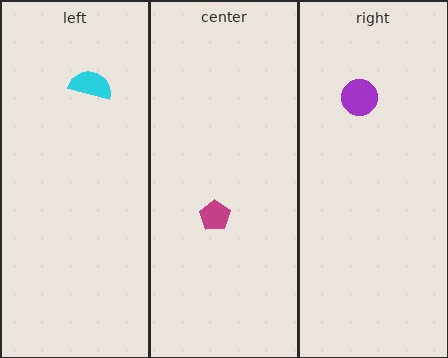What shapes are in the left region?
The cyan semicircle.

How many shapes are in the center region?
1.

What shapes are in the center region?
The magenta pentagon.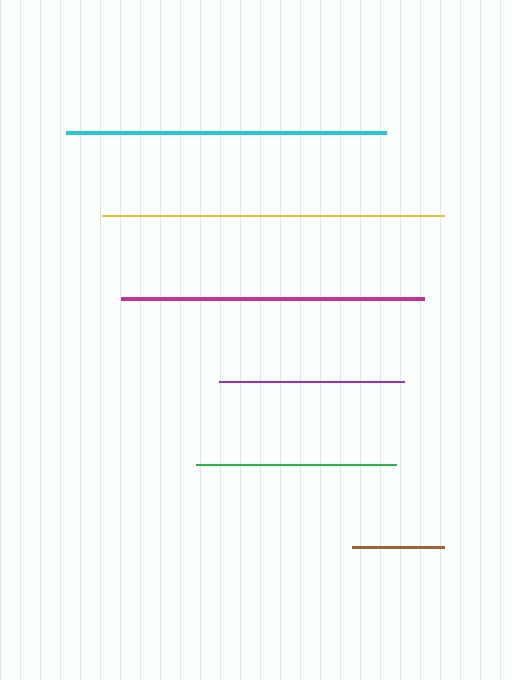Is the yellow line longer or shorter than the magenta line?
The yellow line is longer than the magenta line.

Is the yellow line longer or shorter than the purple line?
The yellow line is longer than the purple line.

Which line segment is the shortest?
The brown line is the shortest at approximately 92 pixels.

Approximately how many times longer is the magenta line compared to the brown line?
The magenta line is approximately 3.3 times the length of the brown line.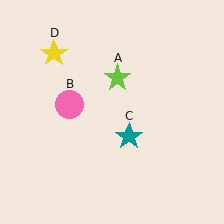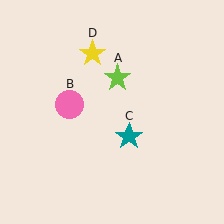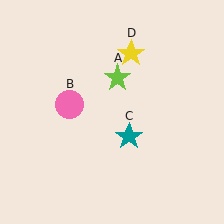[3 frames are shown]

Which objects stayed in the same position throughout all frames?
Lime star (object A) and pink circle (object B) and teal star (object C) remained stationary.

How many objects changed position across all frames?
1 object changed position: yellow star (object D).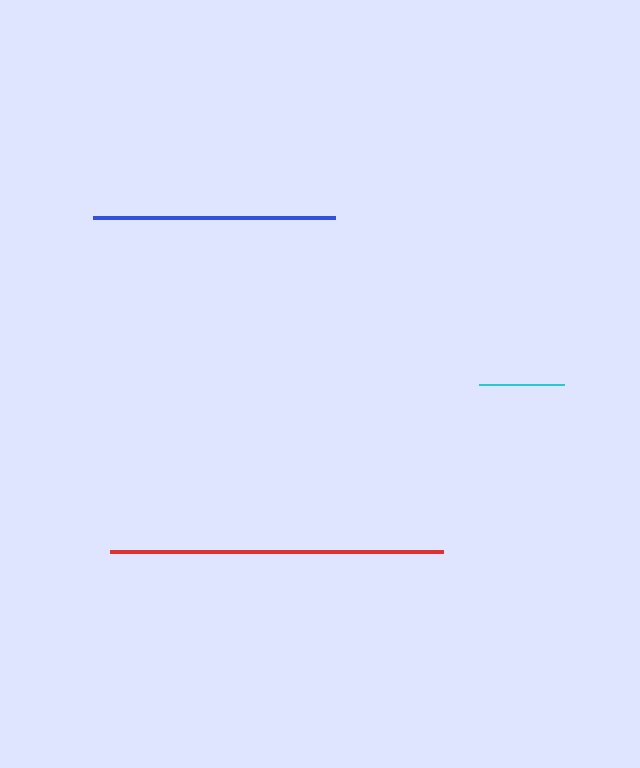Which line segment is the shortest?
The cyan line is the shortest at approximately 85 pixels.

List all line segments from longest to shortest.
From longest to shortest: red, blue, cyan.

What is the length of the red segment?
The red segment is approximately 333 pixels long.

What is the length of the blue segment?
The blue segment is approximately 242 pixels long.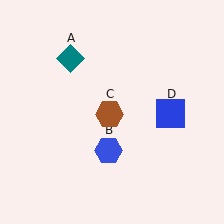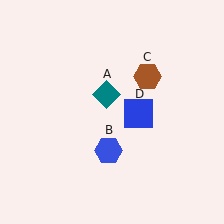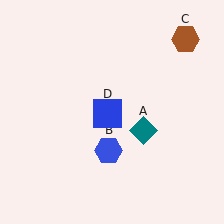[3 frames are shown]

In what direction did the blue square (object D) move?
The blue square (object D) moved left.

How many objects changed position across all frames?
3 objects changed position: teal diamond (object A), brown hexagon (object C), blue square (object D).